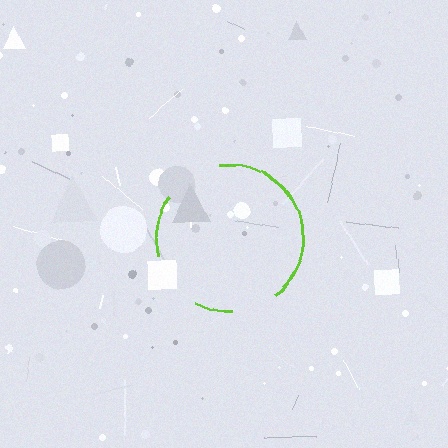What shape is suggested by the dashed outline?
The dashed outline suggests a circle.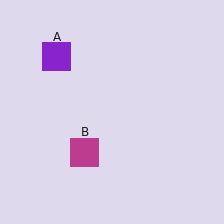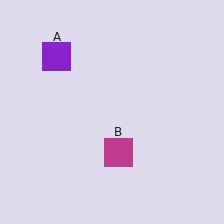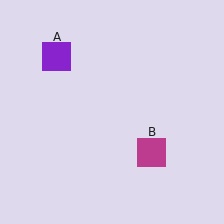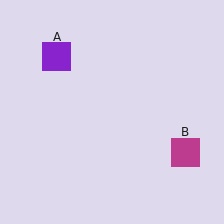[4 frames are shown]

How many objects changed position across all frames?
1 object changed position: magenta square (object B).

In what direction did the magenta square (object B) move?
The magenta square (object B) moved right.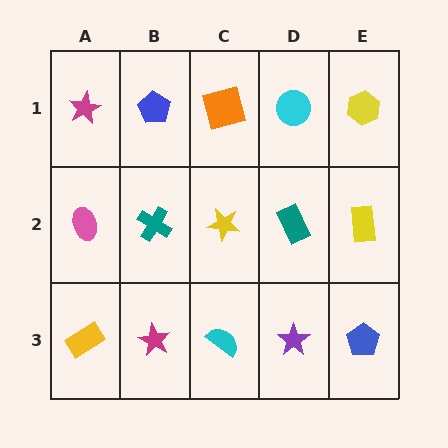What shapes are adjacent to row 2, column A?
A magenta star (row 1, column A), a yellow rectangle (row 3, column A), a teal cross (row 2, column B).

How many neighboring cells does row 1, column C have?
3.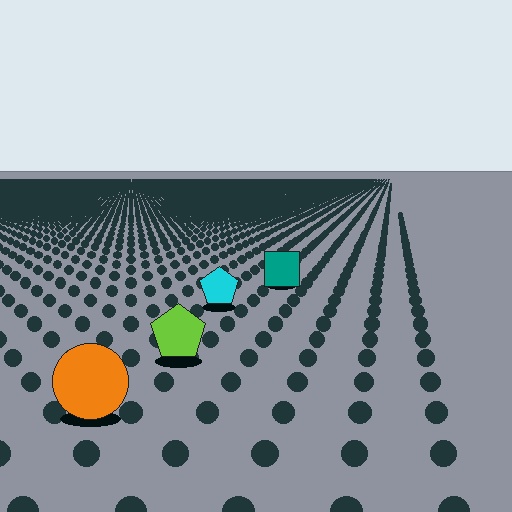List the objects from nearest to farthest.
From nearest to farthest: the orange circle, the lime pentagon, the cyan pentagon, the teal square.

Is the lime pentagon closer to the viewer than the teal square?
Yes. The lime pentagon is closer — you can tell from the texture gradient: the ground texture is coarser near it.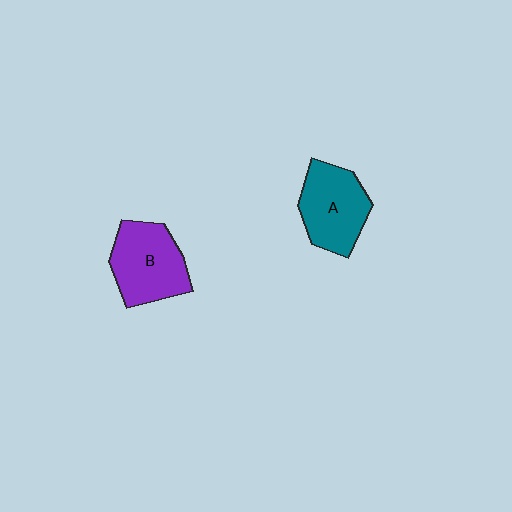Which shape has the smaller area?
Shape A (teal).